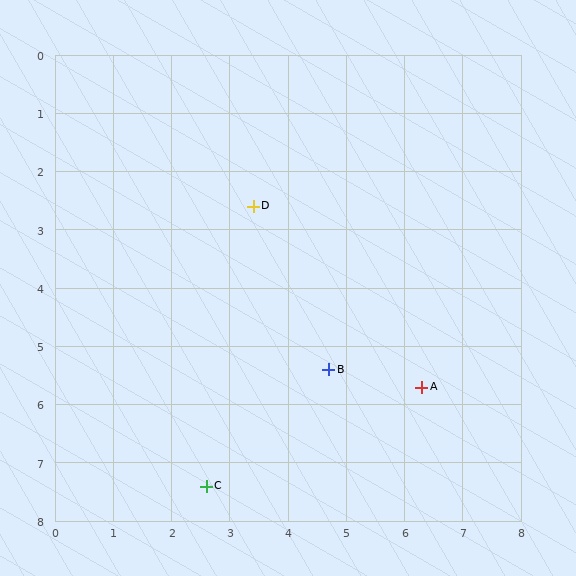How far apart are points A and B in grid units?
Points A and B are about 1.6 grid units apart.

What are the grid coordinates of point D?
Point D is at approximately (3.4, 2.6).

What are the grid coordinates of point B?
Point B is at approximately (4.7, 5.4).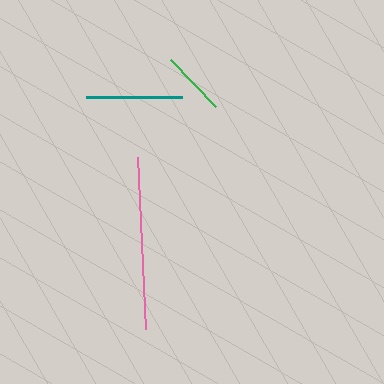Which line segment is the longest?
The pink line is the longest at approximately 172 pixels.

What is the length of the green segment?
The green segment is approximately 65 pixels long.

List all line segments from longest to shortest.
From longest to shortest: pink, teal, green.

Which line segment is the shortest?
The green line is the shortest at approximately 65 pixels.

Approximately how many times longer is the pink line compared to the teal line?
The pink line is approximately 1.8 times the length of the teal line.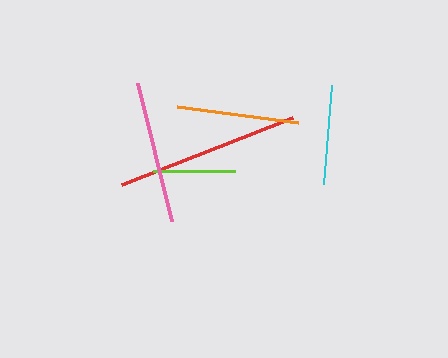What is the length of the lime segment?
The lime segment is approximately 82 pixels long.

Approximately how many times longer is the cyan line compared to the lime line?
The cyan line is approximately 1.2 times the length of the lime line.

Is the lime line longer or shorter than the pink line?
The pink line is longer than the lime line.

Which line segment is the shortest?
The lime line is the shortest at approximately 82 pixels.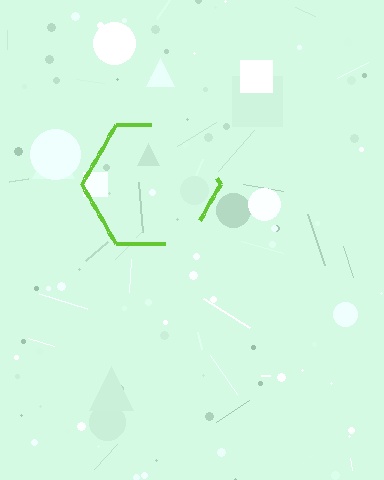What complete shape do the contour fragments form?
The contour fragments form a hexagon.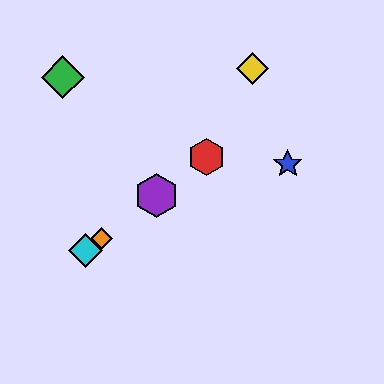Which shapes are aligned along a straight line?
The red hexagon, the purple hexagon, the orange diamond, the cyan diamond are aligned along a straight line.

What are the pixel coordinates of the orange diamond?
The orange diamond is at (101, 239).